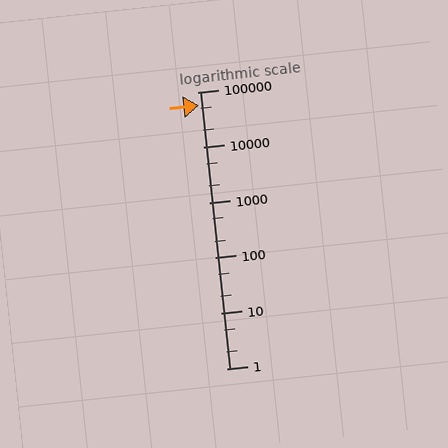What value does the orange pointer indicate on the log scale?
The pointer indicates approximately 57000.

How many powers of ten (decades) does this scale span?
The scale spans 5 decades, from 1 to 100000.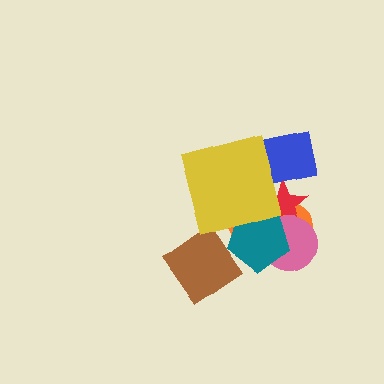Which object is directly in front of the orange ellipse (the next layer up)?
The red star is directly in front of the orange ellipse.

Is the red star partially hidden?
Yes, it is partially covered by another shape.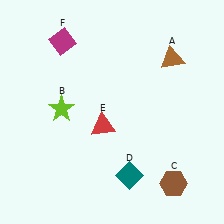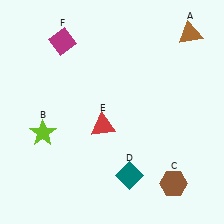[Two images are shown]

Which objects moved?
The objects that moved are: the brown triangle (A), the lime star (B).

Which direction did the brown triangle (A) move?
The brown triangle (A) moved up.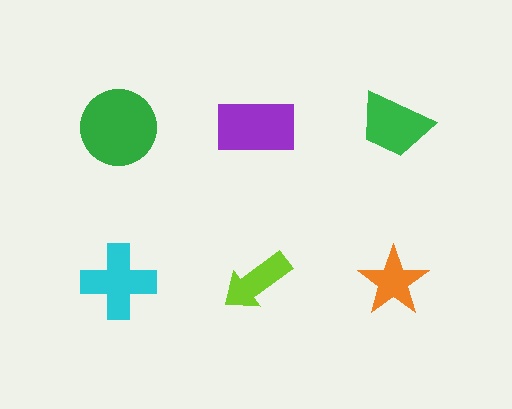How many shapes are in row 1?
3 shapes.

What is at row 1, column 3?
A green trapezoid.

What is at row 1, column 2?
A purple rectangle.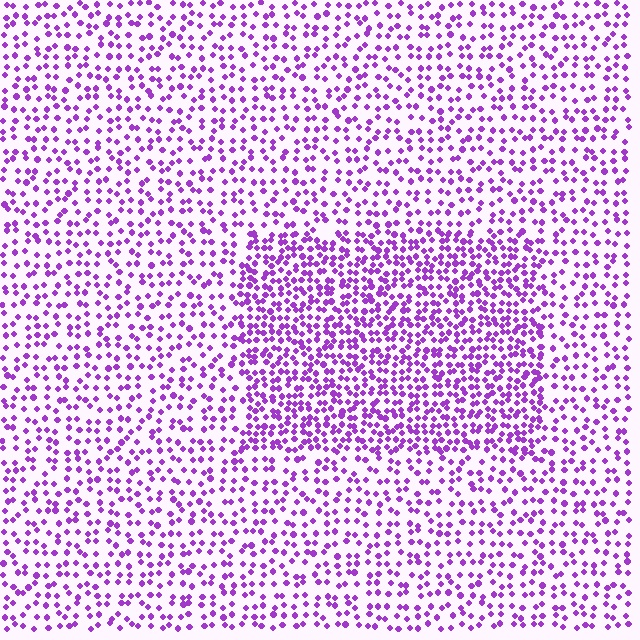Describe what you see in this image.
The image contains small purple elements arranged at two different densities. A rectangle-shaped region is visible where the elements are more densely packed than the surrounding area.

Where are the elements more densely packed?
The elements are more densely packed inside the rectangle boundary.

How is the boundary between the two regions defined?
The boundary is defined by a change in element density (approximately 1.8x ratio). All elements are the same color, size, and shape.